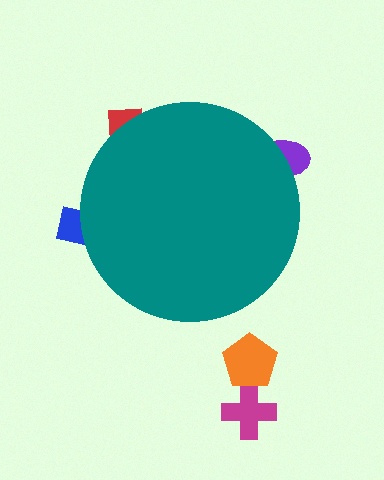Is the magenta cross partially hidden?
No, the magenta cross is fully visible.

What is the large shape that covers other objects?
A teal circle.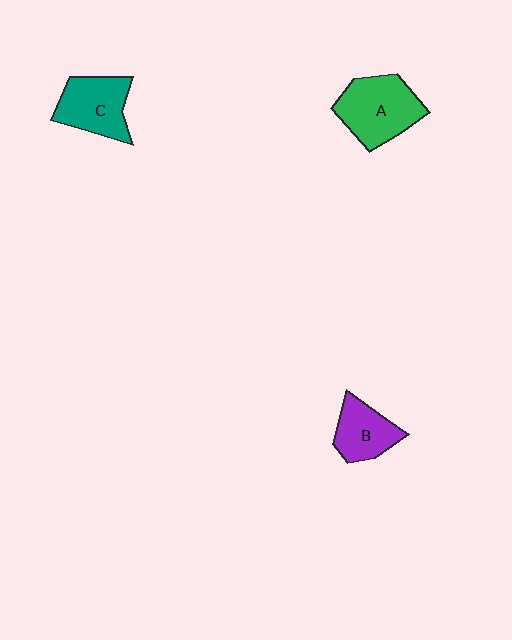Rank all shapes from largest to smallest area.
From largest to smallest: A (green), C (teal), B (purple).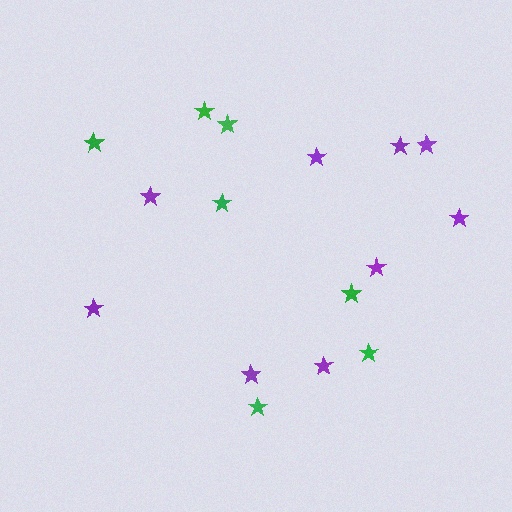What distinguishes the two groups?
There are 2 groups: one group of green stars (7) and one group of purple stars (9).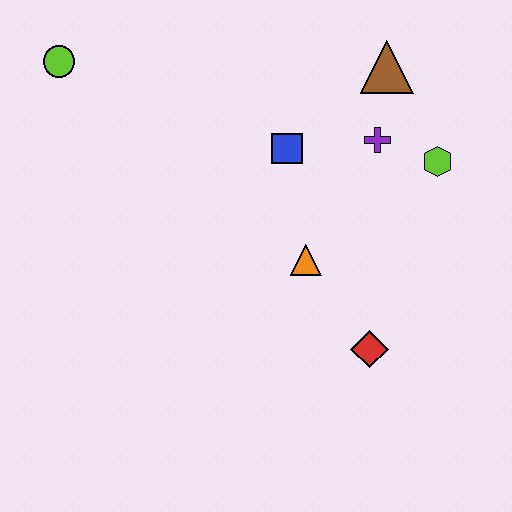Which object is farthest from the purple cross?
The lime circle is farthest from the purple cross.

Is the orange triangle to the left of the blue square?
No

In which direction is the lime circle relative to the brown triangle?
The lime circle is to the left of the brown triangle.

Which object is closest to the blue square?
The purple cross is closest to the blue square.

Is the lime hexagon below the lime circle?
Yes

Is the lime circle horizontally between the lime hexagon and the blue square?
No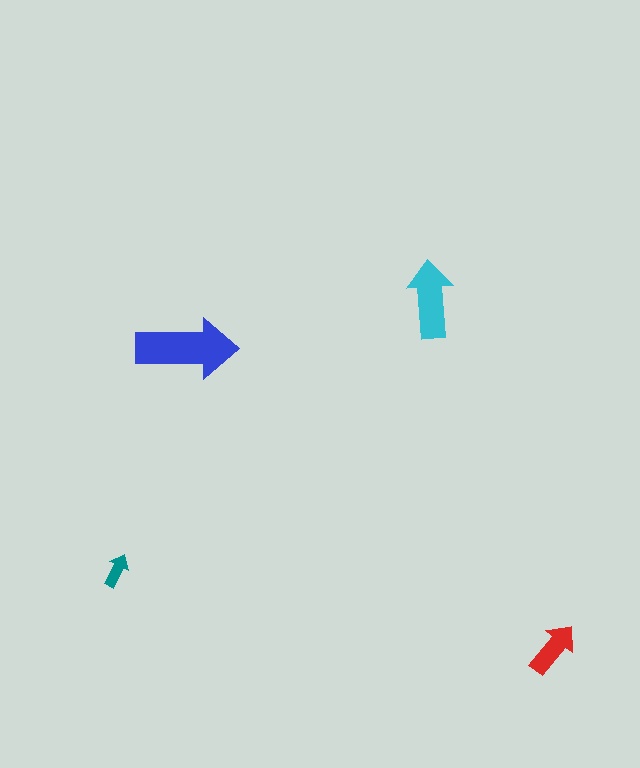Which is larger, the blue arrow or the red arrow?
The blue one.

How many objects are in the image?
There are 4 objects in the image.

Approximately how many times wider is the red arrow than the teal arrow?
About 1.5 times wider.